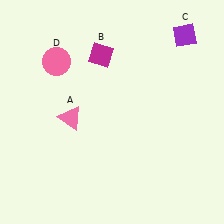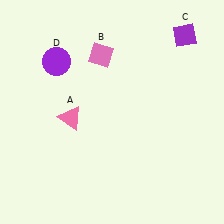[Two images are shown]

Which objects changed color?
B changed from magenta to pink. D changed from pink to purple.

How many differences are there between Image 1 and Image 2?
There are 2 differences between the two images.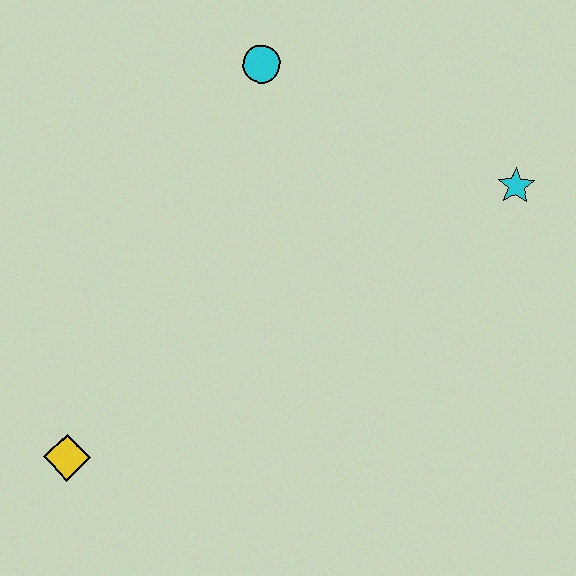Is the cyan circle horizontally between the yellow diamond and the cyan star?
Yes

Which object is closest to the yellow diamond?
The cyan circle is closest to the yellow diamond.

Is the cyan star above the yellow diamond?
Yes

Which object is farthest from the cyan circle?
The yellow diamond is farthest from the cyan circle.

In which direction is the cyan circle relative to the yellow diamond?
The cyan circle is above the yellow diamond.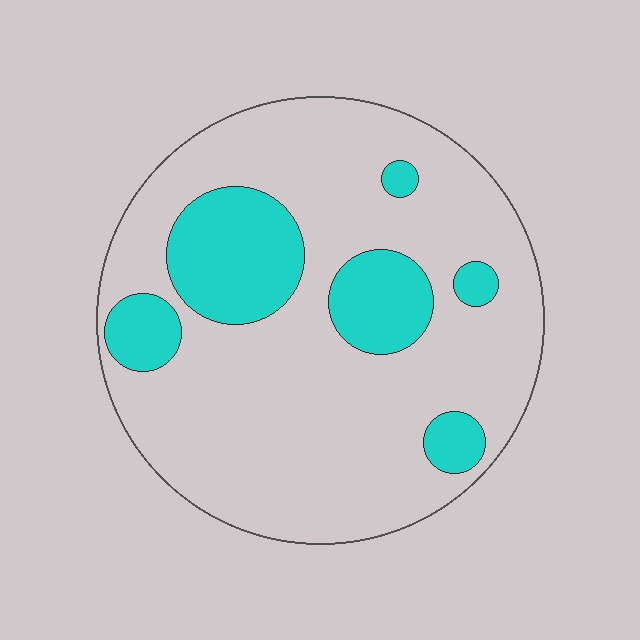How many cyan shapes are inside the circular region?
6.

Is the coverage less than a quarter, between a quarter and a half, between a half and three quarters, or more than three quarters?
Less than a quarter.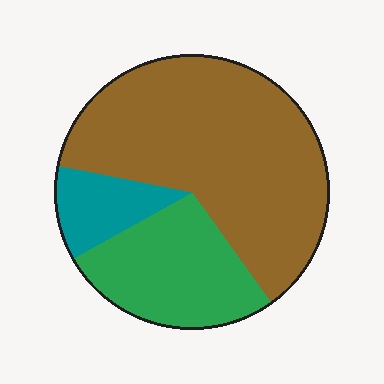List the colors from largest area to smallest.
From largest to smallest: brown, green, teal.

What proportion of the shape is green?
Green covers roughly 25% of the shape.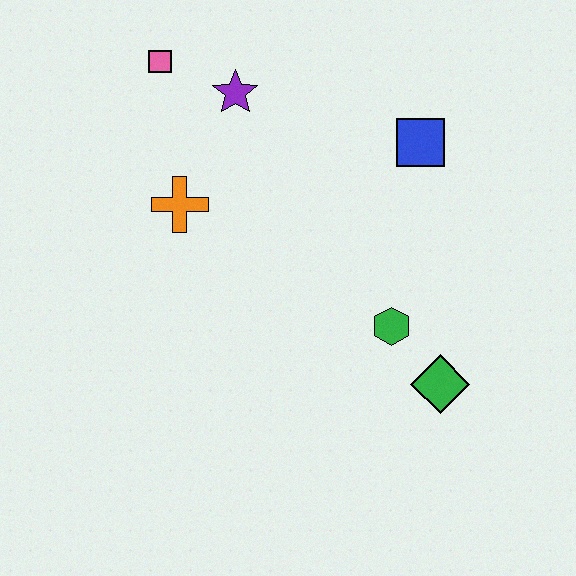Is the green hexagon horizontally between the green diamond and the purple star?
Yes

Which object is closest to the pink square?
The purple star is closest to the pink square.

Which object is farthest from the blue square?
The pink square is farthest from the blue square.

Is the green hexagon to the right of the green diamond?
No